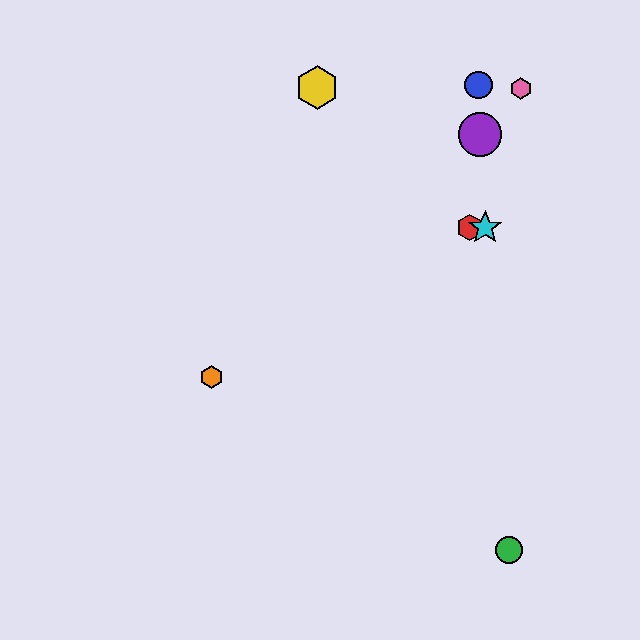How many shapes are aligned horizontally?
2 shapes (the red hexagon, the cyan star) are aligned horizontally.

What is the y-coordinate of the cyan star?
The cyan star is at y≈227.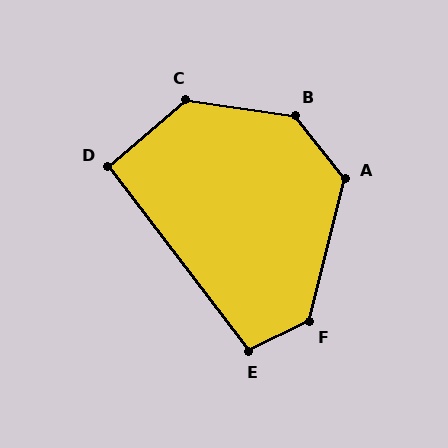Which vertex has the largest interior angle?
B, at approximately 137 degrees.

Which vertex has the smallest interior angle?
D, at approximately 93 degrees.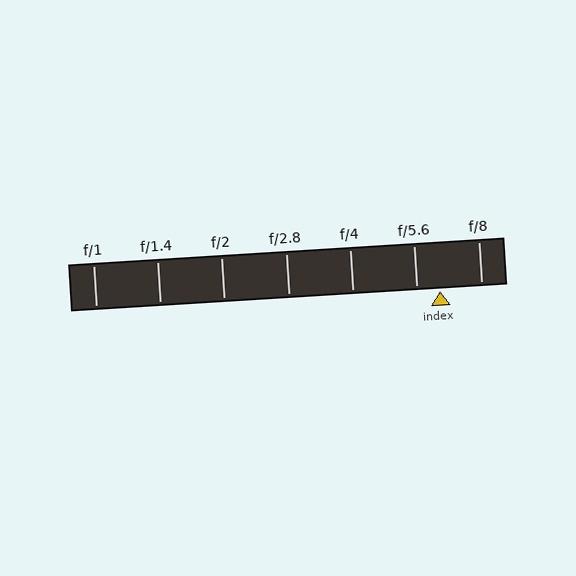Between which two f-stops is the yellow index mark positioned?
The index mark is between f/5.6 and f/8.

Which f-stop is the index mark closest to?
The index mark is closest to f/5.6.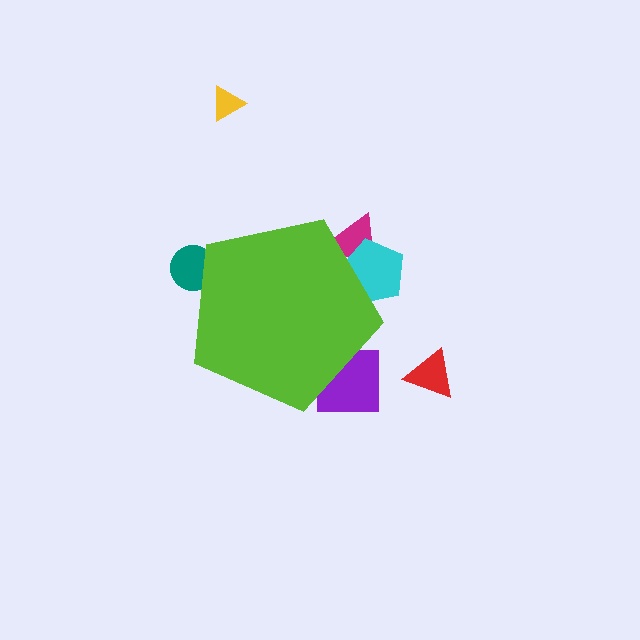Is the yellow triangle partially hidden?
No, the yellow triangle is fully visible.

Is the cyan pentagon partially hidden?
Yes, the cyan pentagon is partially hidden behind the lime pentagon.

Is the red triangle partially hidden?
No, the red triangle is fully visible.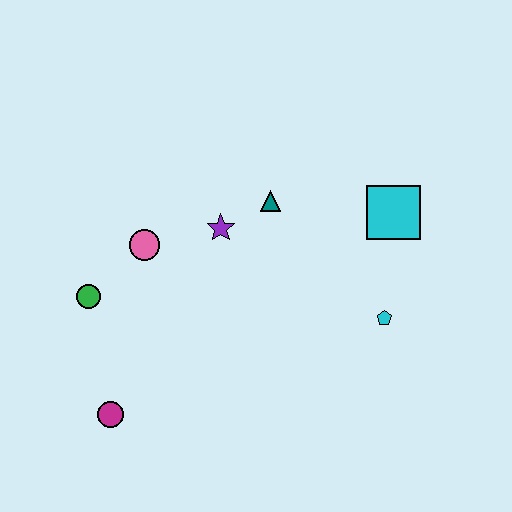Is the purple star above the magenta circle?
Yes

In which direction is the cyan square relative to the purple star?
The cyan square is to the right of the purple star.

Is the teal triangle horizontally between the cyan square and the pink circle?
Yes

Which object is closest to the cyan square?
The cyan pentagon is closest to the cyan square.